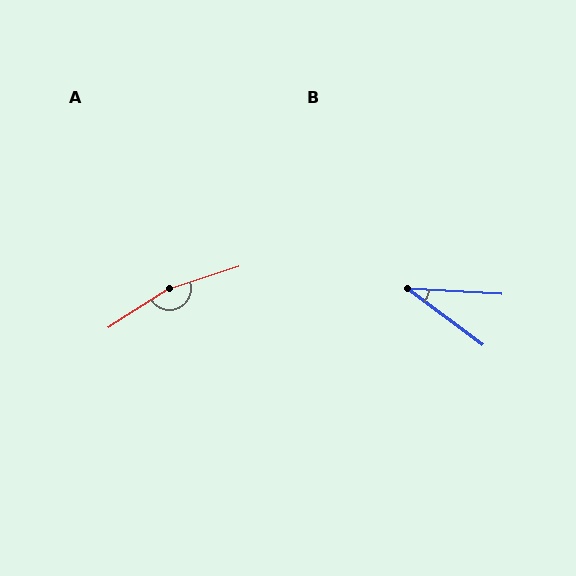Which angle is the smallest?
B, at approximately 33 degrees.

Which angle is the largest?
A, at approximately 165 degrees.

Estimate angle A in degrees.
Approximately 165 degrees.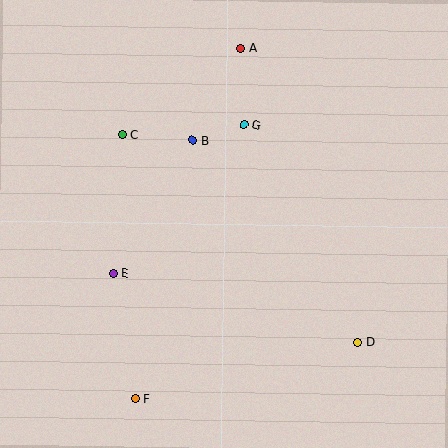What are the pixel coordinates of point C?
Point C is at (123, 135).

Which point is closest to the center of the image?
Point B at (193, 140) is closest to the center.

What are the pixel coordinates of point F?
Point F is at (136, 399).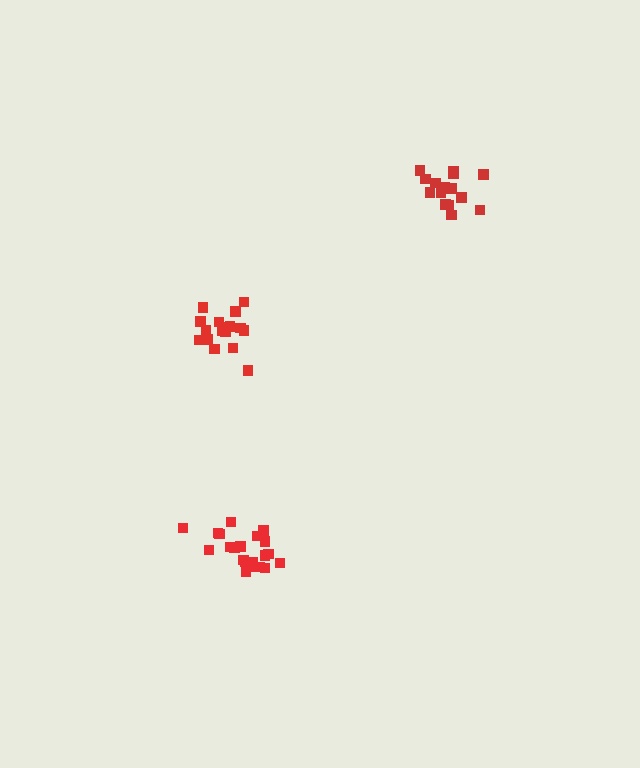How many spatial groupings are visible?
There are 3 spatial groupings.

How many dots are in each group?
Group 1: 17 dots, Group 2: 15 dots, Group 3: 21 dots (53 total).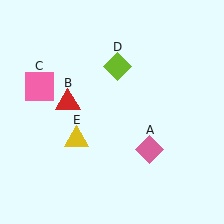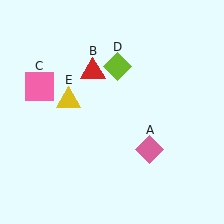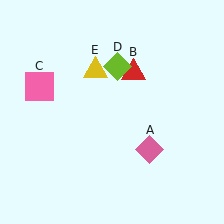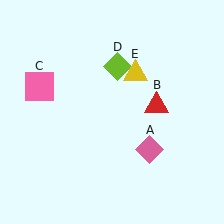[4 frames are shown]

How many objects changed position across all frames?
2 objects changed position: red triangle (object B), yellow triangle (object E).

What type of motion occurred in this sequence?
The red triangle (object B), yellow triangle (object E) rotated clockwise around the center of the scene.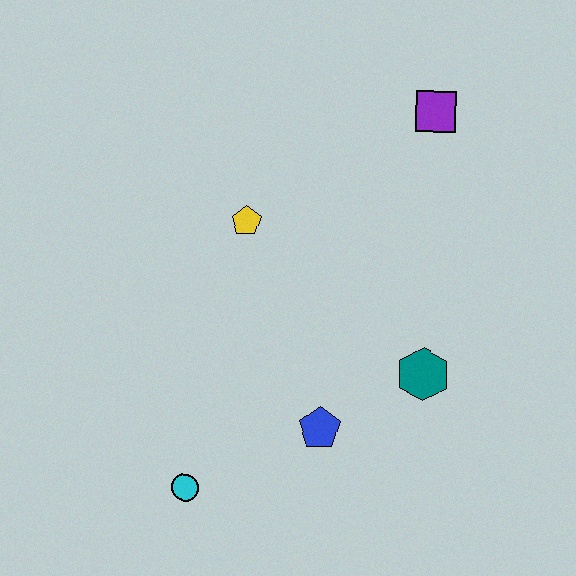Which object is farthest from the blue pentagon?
The purple square is farthest from the blue pentagon.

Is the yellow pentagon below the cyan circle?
No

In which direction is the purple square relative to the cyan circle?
The purple square is above the cyan circle.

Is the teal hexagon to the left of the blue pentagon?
No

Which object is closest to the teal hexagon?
The blue pentagon is closest to the teal hexagon.